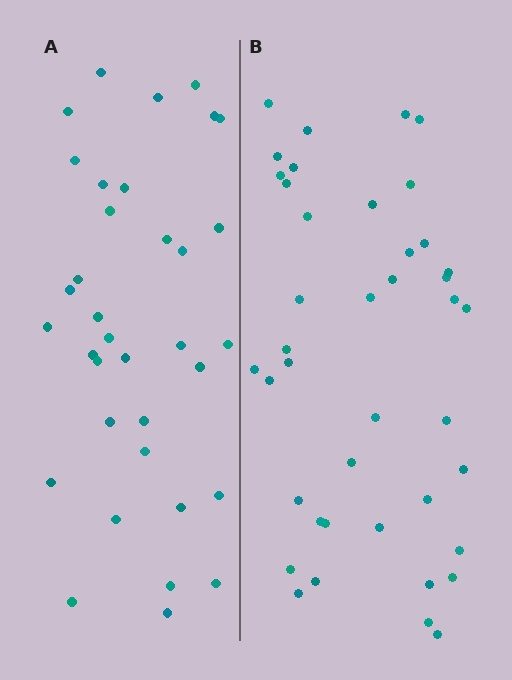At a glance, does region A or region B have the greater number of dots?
Region B (the right region) has more dots.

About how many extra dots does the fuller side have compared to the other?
Region B has about 6 more dots than region A.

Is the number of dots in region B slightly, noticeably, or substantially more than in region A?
Region B has only slightly more — the two regions are fairly close. The ratio is roughly 1.2 to 1.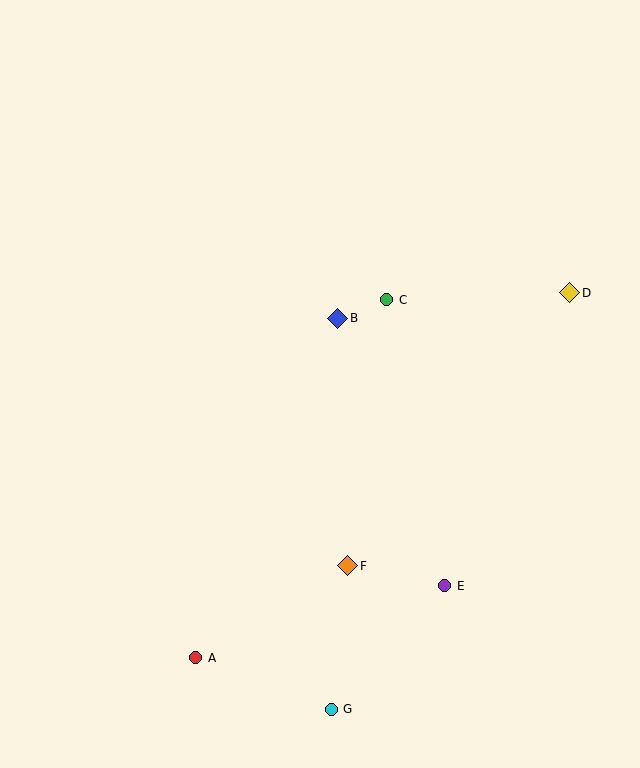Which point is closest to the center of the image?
Point B at (338, 318) is closest to the center.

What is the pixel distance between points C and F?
The distance between C and F is 269 pixels.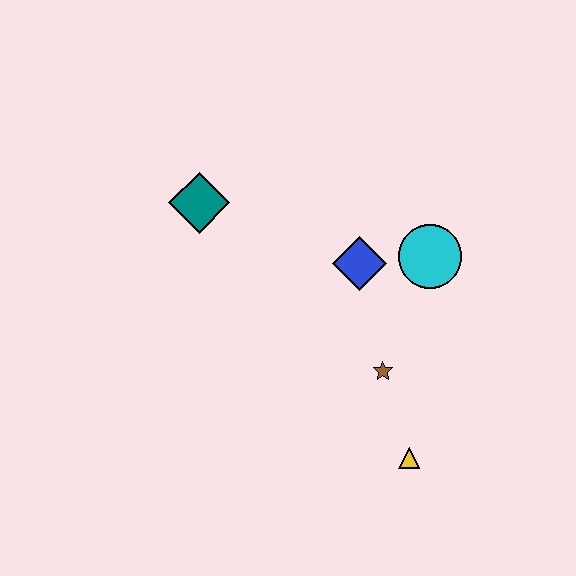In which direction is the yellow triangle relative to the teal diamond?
The yellow triangle is below the teal diamond.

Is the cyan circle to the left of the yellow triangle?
No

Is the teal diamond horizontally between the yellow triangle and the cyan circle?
No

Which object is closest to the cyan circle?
The blue diamond is closest to the cyan circle.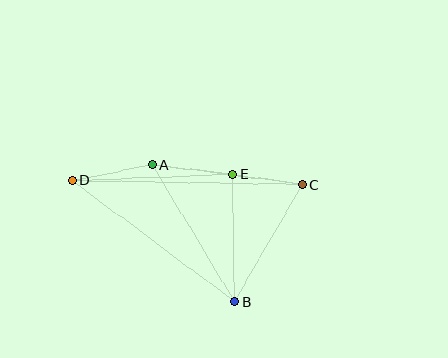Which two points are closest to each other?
Points C and E are closest to each other.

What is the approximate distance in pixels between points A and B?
The distance between A and B is approximately 159 pixels.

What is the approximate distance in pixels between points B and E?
The distance between B and E is approximately 127 pixels.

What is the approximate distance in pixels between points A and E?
The distance between A and E is approximately 81 pixels.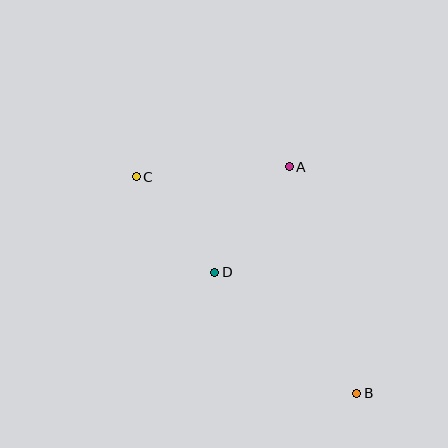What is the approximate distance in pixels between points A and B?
The distance between A and B is approximately 236 pixels.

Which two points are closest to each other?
Points C and D are closest to each other.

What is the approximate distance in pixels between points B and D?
The distance between B and D is approximately 186 pixels.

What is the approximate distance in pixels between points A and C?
The distance between A and C is approximately 153 pixels.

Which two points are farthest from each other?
Points B and C are farthest from each other.